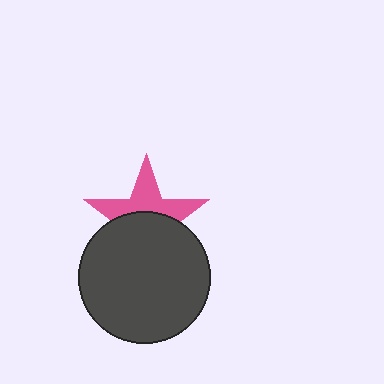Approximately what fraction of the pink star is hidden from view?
Roughly 54% of the pink star is hidden behind the dark gray circle.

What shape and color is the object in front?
The object in front is a dark gray circle.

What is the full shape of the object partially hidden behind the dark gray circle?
The partially hidden object is a pink star.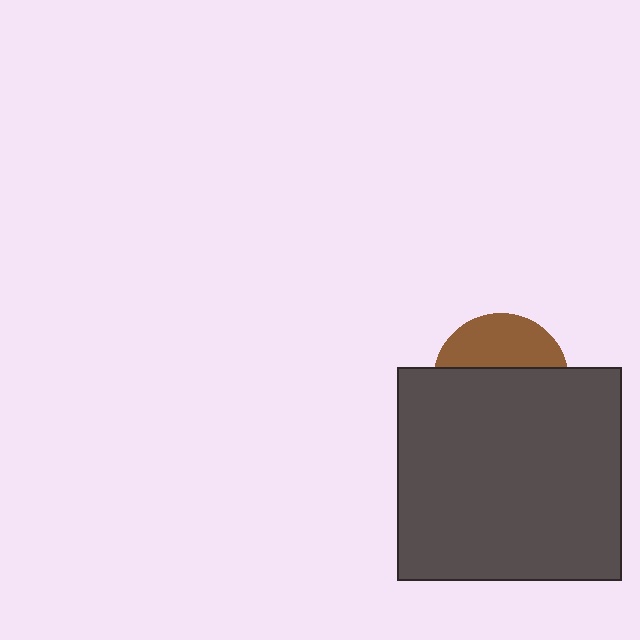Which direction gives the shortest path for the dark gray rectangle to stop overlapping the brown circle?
Moving down gives the shortest separation.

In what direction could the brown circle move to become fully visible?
The brown circle could move up. That would shift it out from behind the dark gray rectangle entirely.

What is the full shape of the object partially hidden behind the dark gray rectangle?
The partially hidden object is a brown circle.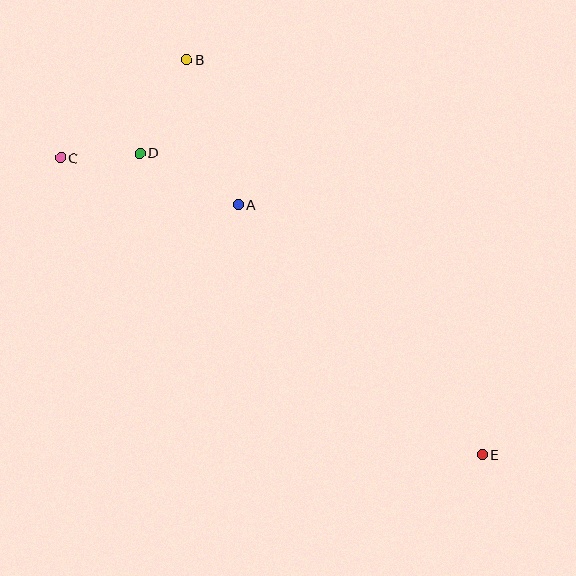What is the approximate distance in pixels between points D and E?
The distance between D and E is approximately 457 pixels.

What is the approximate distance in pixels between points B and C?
The distance between B and C is approximately 160 pixels.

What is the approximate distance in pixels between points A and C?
The distance between A and C is approximately 184 pixels.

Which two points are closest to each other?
Points C and D are closest to each other.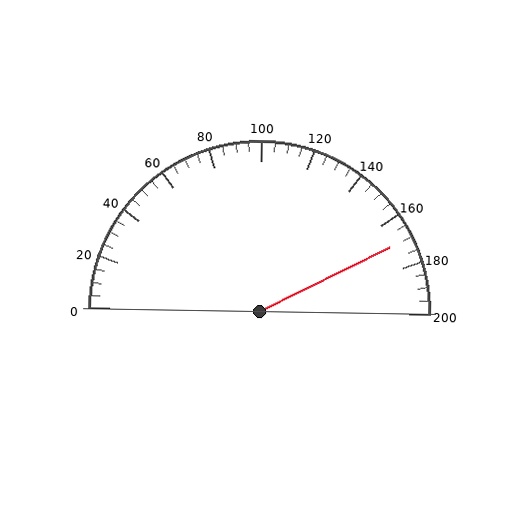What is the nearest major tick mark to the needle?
The nearest major tick mark is 160.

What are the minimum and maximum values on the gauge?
The gauge ranges from 0 to 200.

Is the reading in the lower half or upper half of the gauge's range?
The reading is in the upper half of the range (0 to 200).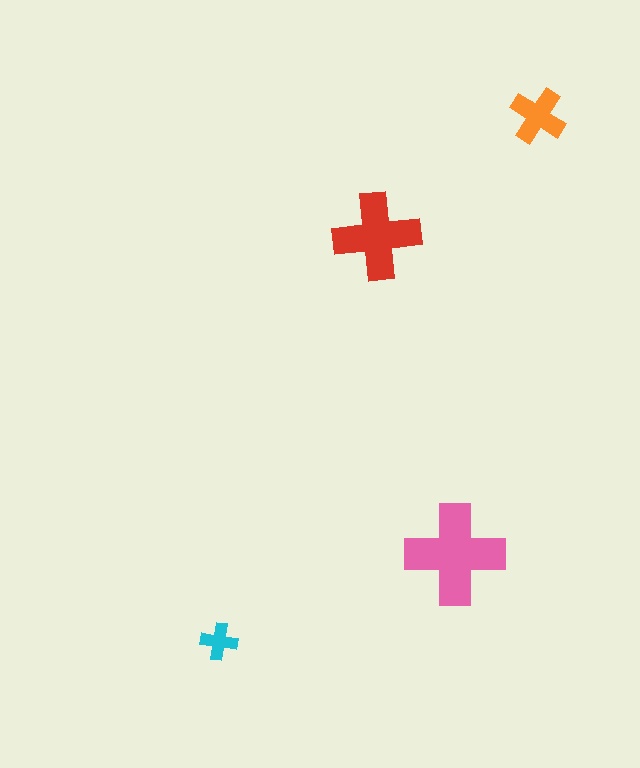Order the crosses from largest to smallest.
the pink one, the red one, the orange one, the cyan one.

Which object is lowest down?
The cyan cross is bottommost.